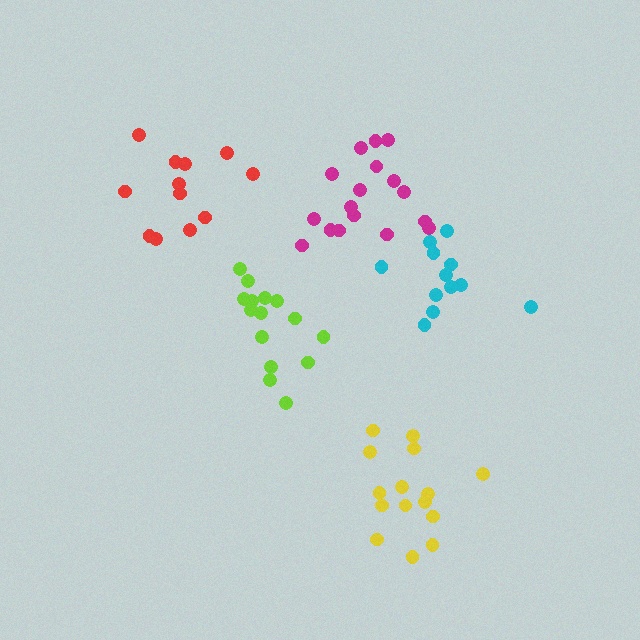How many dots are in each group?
Group 1: 17 dots, Group 2: 15 dots, Group 3: 12 dots, Group 4: 12 dots, Group 5: 15 dots (71 total).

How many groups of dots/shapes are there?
There are 5 groups.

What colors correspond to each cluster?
The clusters are colored: magenta, lime, red, cyan, yellow.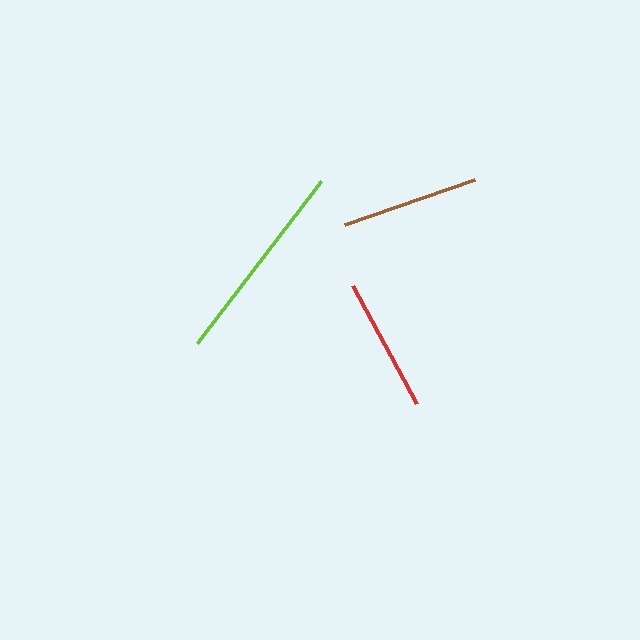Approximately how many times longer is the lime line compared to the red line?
The lime line is approximately 1.5 times the length of the red line.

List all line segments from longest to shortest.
From longest to shortest: lime, brown, red.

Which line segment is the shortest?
The red line is the shortest at approximately 134 pixels.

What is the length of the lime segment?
The lime segment is approximately 204 pixels long.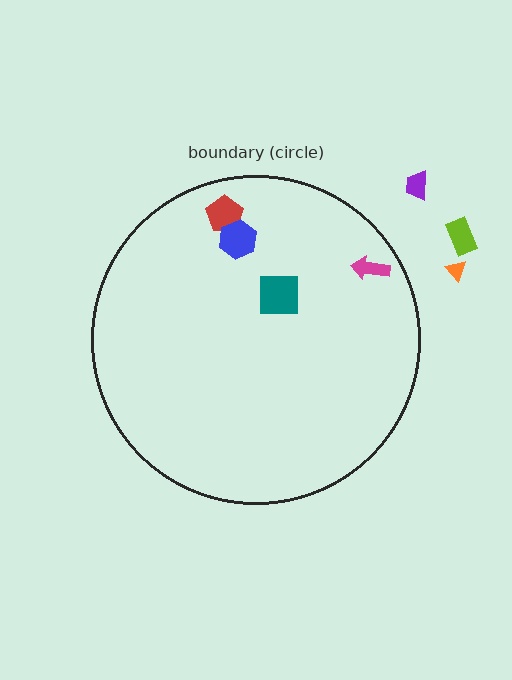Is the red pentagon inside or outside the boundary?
Inside.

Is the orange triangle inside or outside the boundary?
Outside.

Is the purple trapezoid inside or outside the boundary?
Outside.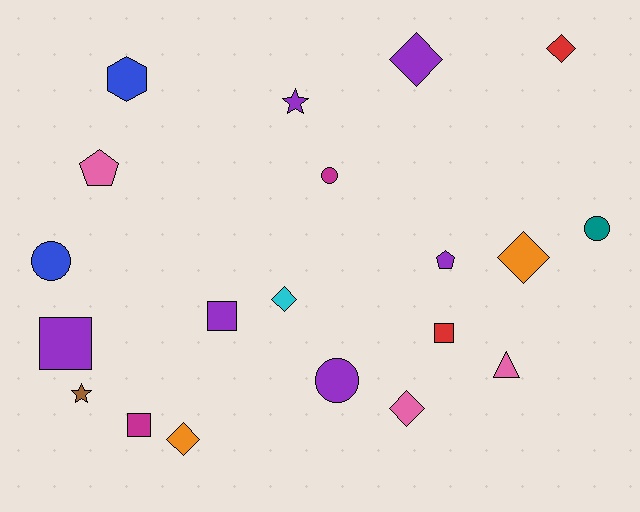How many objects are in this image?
There are 20 objects.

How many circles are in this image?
There are 4 circles.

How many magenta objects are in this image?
There are 2 magenta objects.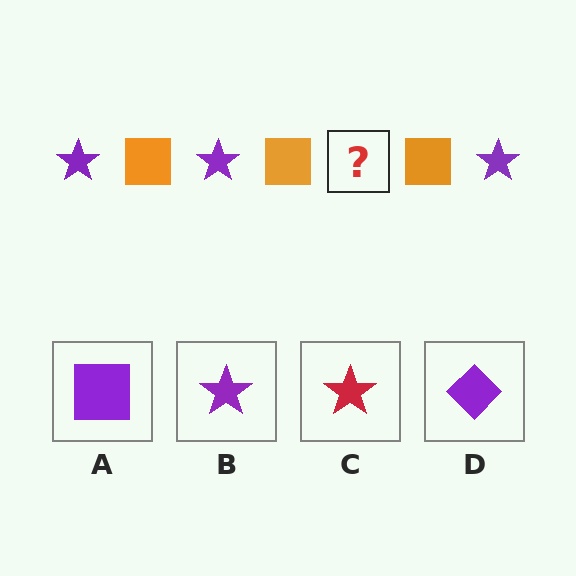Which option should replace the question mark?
Option B.